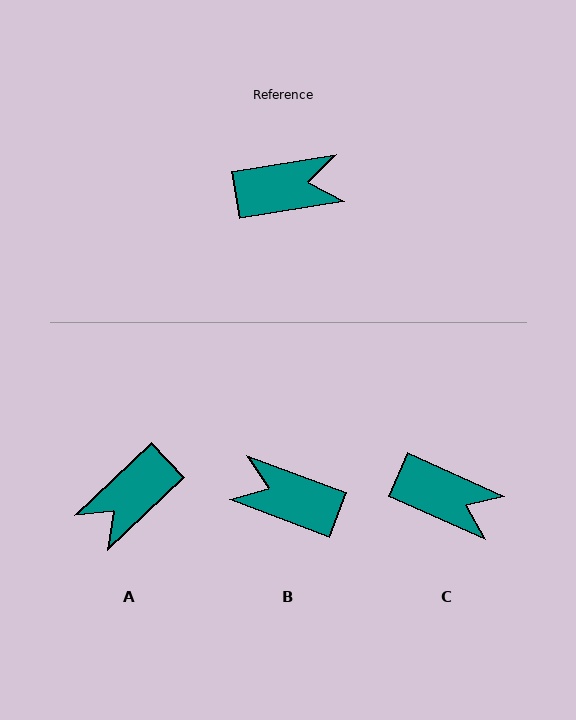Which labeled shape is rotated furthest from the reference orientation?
B, about 150 degrees away.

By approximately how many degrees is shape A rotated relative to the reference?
Approximately 146 degrees clockwise.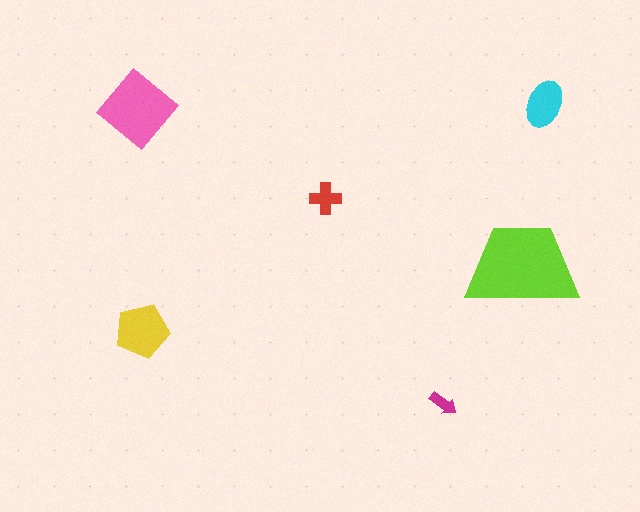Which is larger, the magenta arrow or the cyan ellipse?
The cyan ellipse.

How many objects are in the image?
There are 6 objects in the image.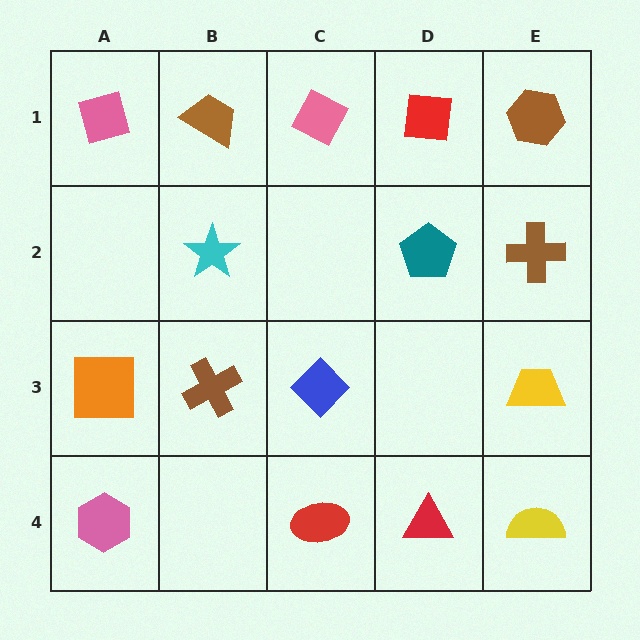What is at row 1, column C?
A pink diamond.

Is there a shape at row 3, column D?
No, that cell is empty.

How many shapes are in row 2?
3 shapes.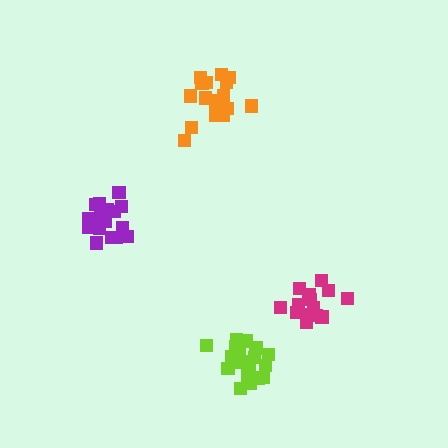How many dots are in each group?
Group 1: 14 dots, Group 2: 18 dots, Group 3: 19 dots, Group 4: 18 dots (69 total).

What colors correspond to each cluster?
The clusters are colored: magenta, orange, lime, purple.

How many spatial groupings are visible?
There are 4 spatial groupings.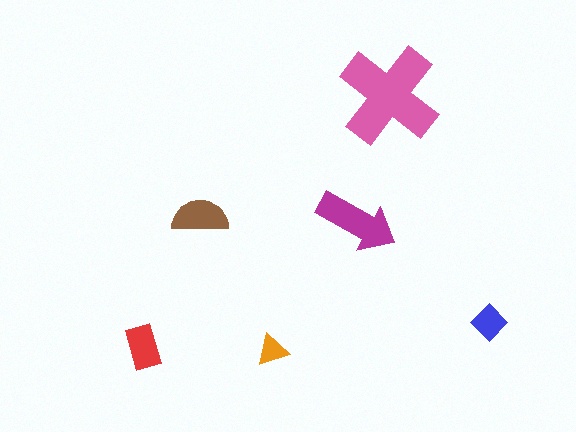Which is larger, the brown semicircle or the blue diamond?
The brown semicircle.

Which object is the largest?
The pink cross.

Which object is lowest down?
The orange triangle is bottommost.